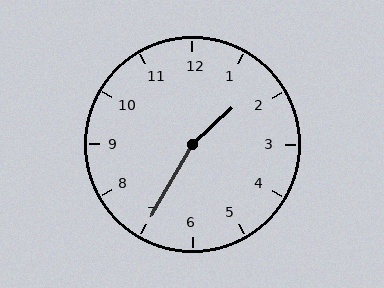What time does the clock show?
1:35.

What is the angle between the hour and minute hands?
Approximately 162 degrees.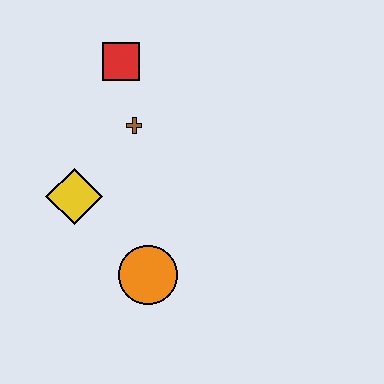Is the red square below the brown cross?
No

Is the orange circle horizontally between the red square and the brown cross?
No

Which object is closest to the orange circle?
The yellow diamond is closest to the orange circle.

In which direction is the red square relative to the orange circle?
The red square is above the orange circle.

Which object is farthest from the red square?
The orange circle is farthest from the red square.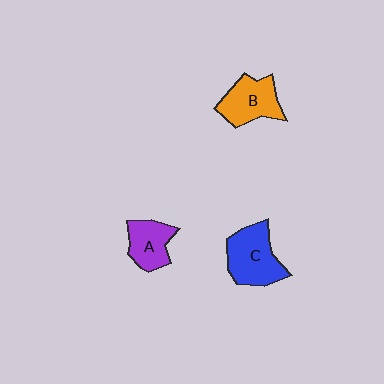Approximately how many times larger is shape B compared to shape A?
Approximately 1.2 times.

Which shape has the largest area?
Shape C (blue).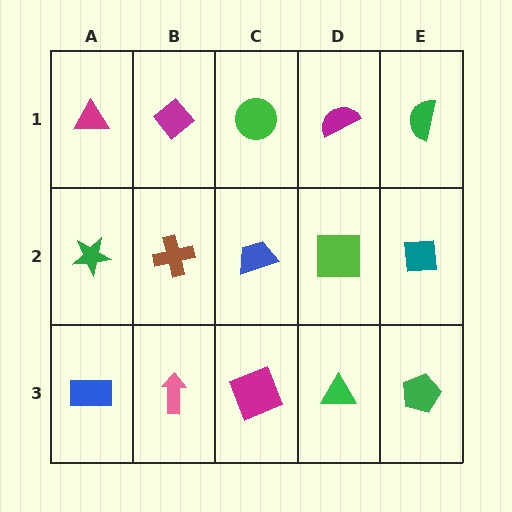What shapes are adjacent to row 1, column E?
A teal square (row 2, column E), a magenta semicircle (row 1, column D).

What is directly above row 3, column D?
A lime square.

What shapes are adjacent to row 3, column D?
A lime square (row 2, column D), a magenta square (row 3, column C), a green pentagon (row 3, column E).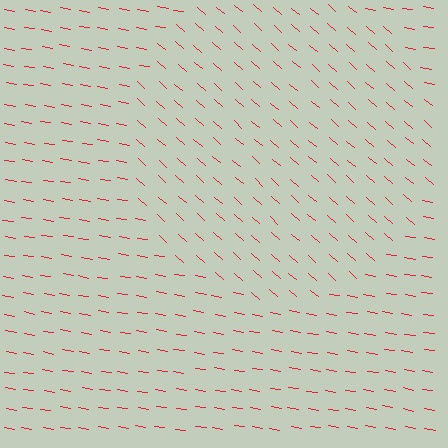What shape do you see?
I see a circle.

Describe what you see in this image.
The image is filled with small red line segments. A circle region in the image has lines oriented differently from the surrounding lines, creating a visible texture boundary.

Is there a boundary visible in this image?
Yes, there is a texture boundary formed by a change in line orientation.